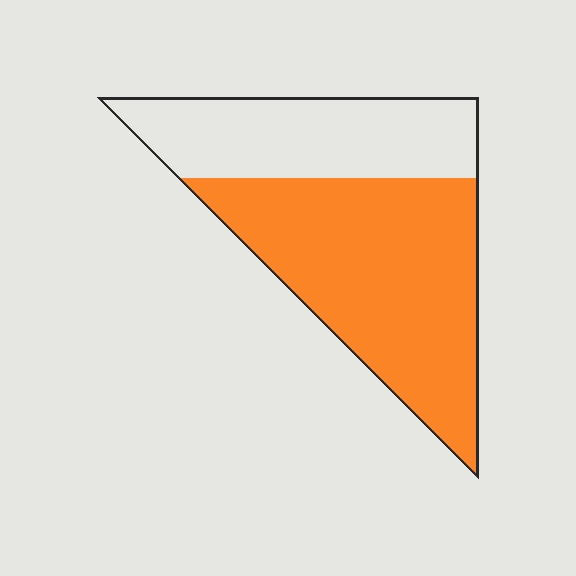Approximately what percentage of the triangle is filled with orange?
Approximately 60%.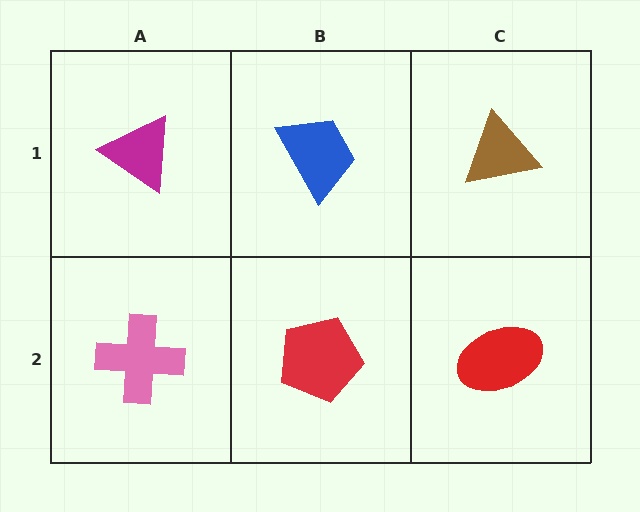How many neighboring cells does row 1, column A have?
2.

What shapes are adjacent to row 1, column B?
A red pentagon (row 2, column B), a magenta triangle (row 1, column A), a brown triangle (row 1, column C).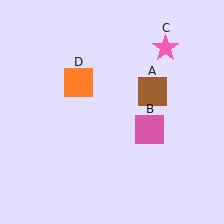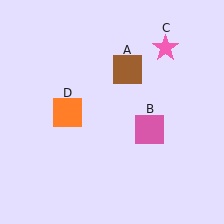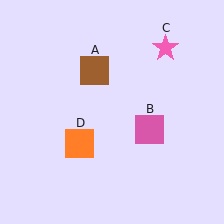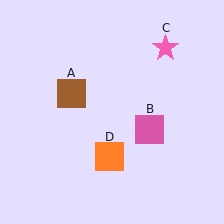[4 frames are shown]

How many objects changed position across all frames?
2 objects changed position: brown square (object A), orange square (object D).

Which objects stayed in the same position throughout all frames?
Pink square (object B) and pink star (object C) remained stationary.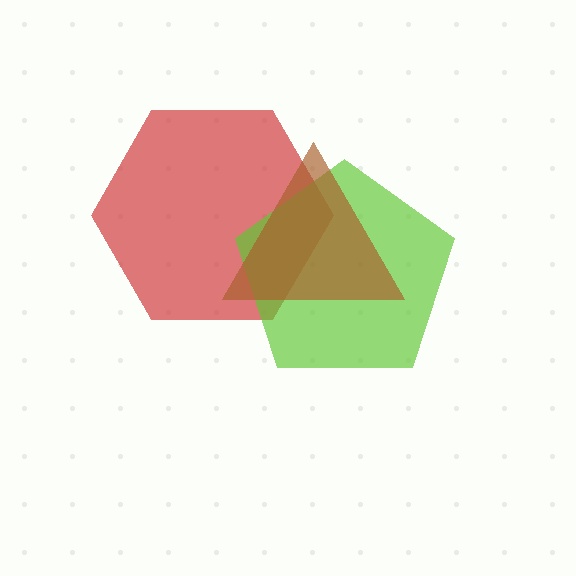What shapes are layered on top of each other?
The layered shapes are: a red hexagon, a lime pentagon, a brown triangle.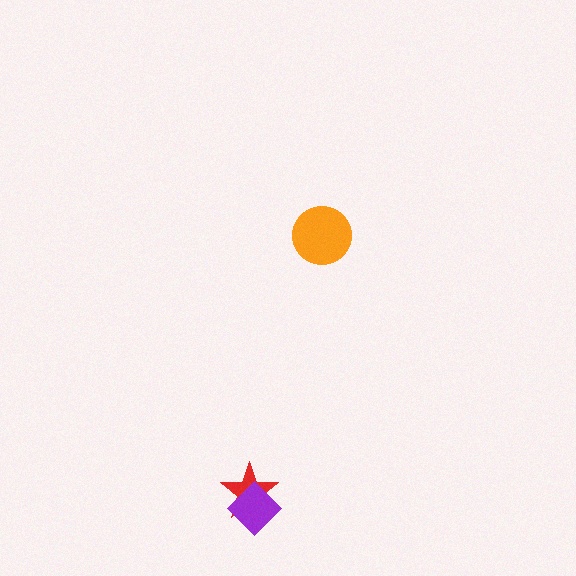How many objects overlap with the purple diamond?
1 object overlaps with the purple diamond.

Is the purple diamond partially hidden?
No, no other shape covers it.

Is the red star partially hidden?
Yes, it is partially covered by another shape.